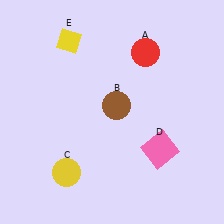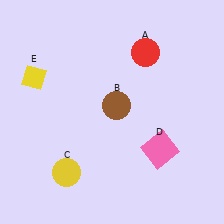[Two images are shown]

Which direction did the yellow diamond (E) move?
The yellow diamond (E) moved down.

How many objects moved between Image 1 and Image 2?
1 object moved between the two images.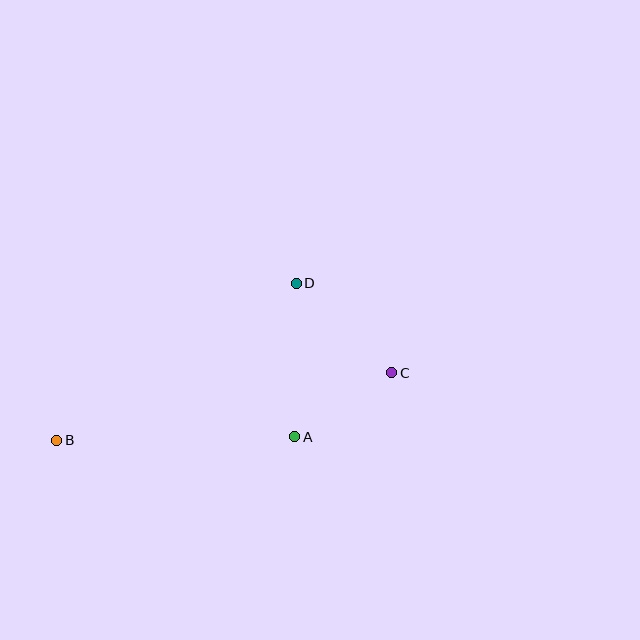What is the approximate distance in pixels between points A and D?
The distance between A and D is approximately 154 pixels.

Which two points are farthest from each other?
Points B and C are farthest from each other.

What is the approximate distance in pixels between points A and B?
The distance between A and B is approximately 238 pixels.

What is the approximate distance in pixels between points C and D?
The distance between C and D is approximately 131 pixels.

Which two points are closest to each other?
Points A and C are closest to each other.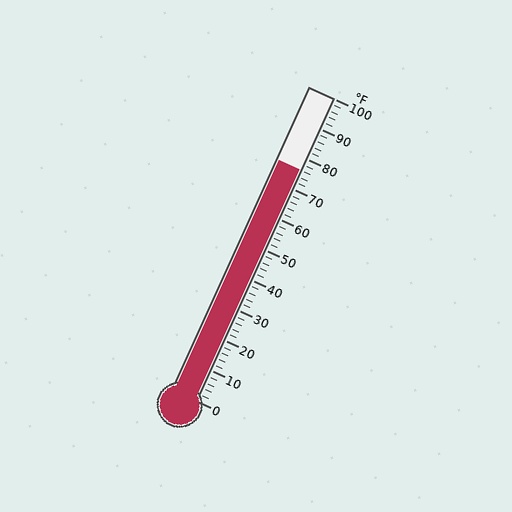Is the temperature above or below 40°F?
The temperature is above 40°F.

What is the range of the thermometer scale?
The thermometer scale ranges from 0°F to 100°F.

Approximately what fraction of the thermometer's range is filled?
The thermometer is filled to approximately 75% of its range.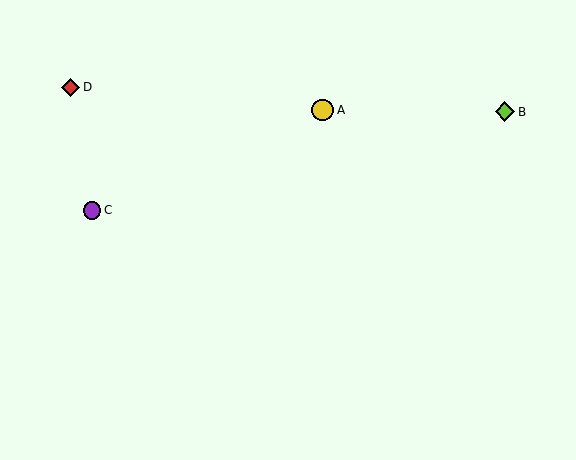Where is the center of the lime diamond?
The center of the lime diamond is at (505, 112).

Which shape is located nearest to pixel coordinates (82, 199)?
The purple circle (labeled C) at (92, 210) is nearest to that location.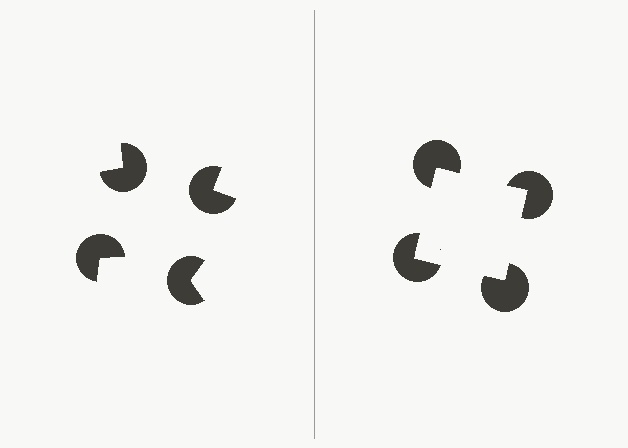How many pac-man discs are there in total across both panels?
8 — 4 on each side.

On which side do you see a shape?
An illusory square appears on the right side. On the left side the wedge cuts are rotated, so no coherent shape forms.